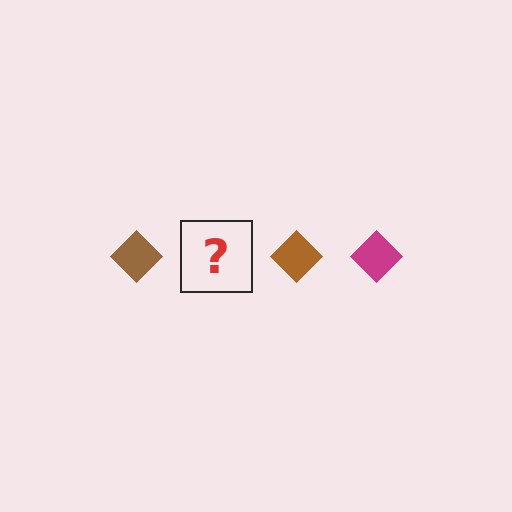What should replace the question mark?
The question mark should be replaced with a magenta diamond.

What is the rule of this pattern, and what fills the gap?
The rule is that the pattern cycles through brown, magenta diamonds. The gap should be filled with a magenta diamond.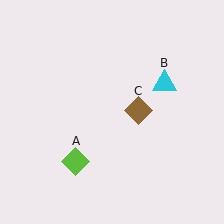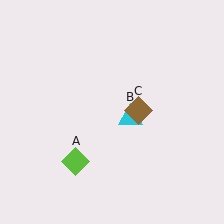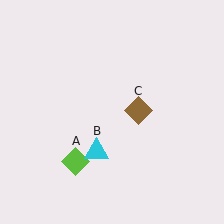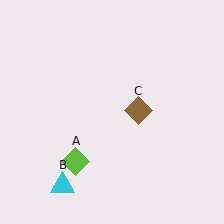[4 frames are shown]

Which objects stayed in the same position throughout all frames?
Lime diamond (object A) and brown diamond (object C) remained stationary.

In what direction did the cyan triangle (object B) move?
The cyan triangle (object B) moved down and to the left.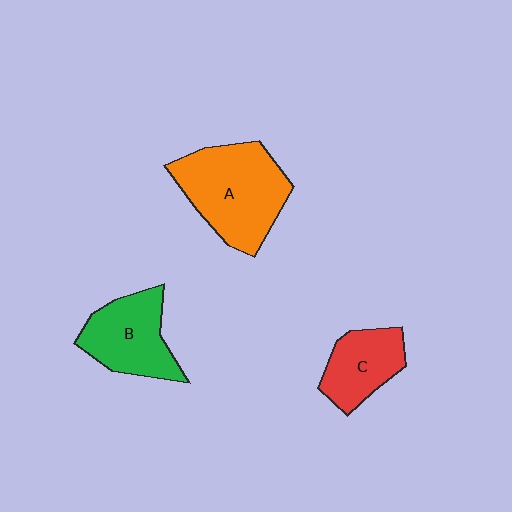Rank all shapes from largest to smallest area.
From largest to smallest: A (orange), B (green), C (red).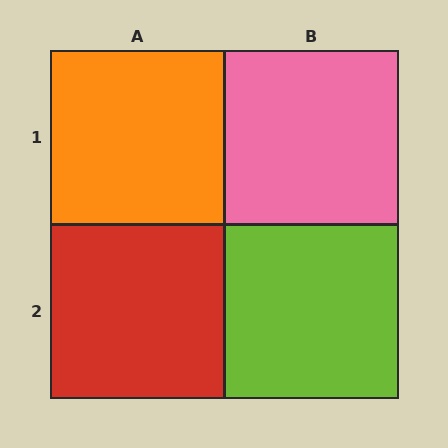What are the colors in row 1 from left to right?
Orange, pink.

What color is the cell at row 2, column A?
Red.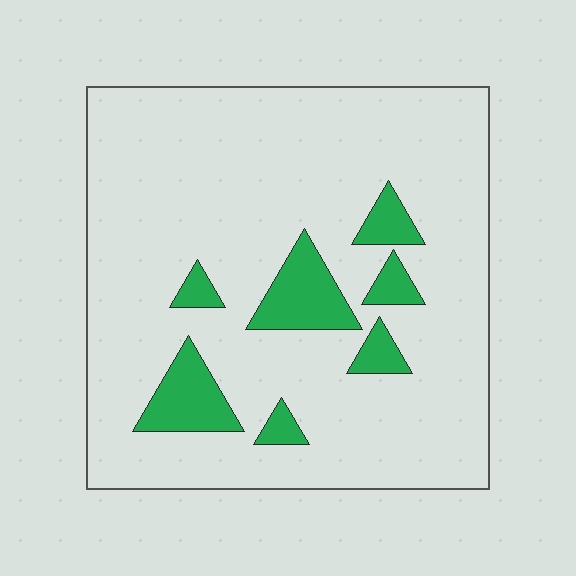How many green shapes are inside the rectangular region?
7.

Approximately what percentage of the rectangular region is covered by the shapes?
Approximately 15%.